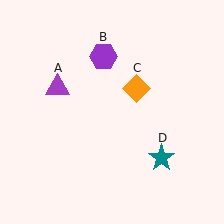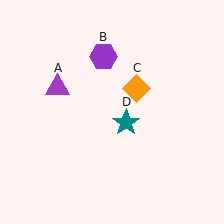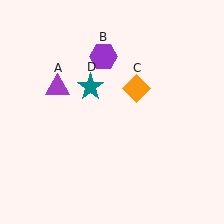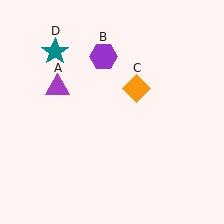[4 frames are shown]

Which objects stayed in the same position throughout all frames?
Purple triangle (object A) and purple hexagon (object B) and orange diamond (object C) remained stationary.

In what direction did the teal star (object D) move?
The teal star (object D) moved up and to the left.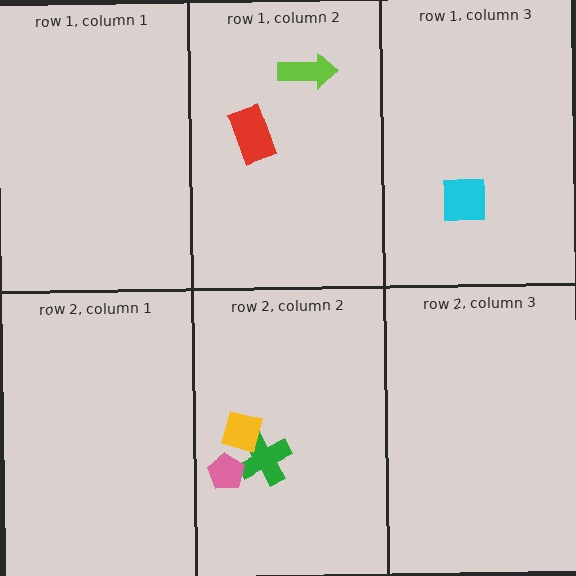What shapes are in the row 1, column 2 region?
The red rectangle, the lime arrow.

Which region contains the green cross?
The row 2, column 2 region.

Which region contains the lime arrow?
The row 1, column 2 region.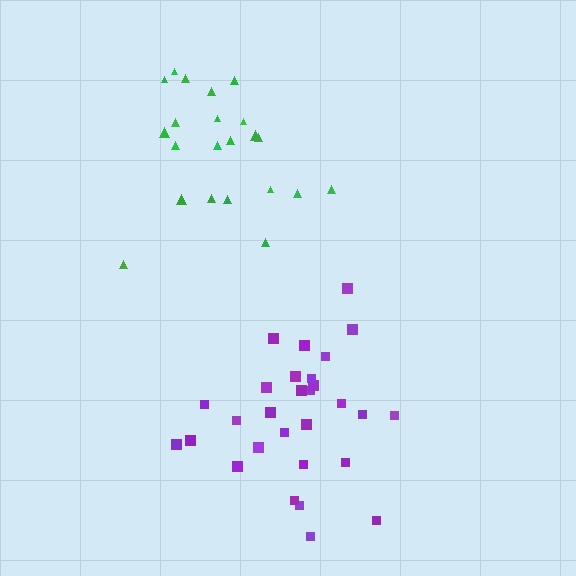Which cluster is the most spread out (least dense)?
Purple.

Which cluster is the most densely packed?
Green.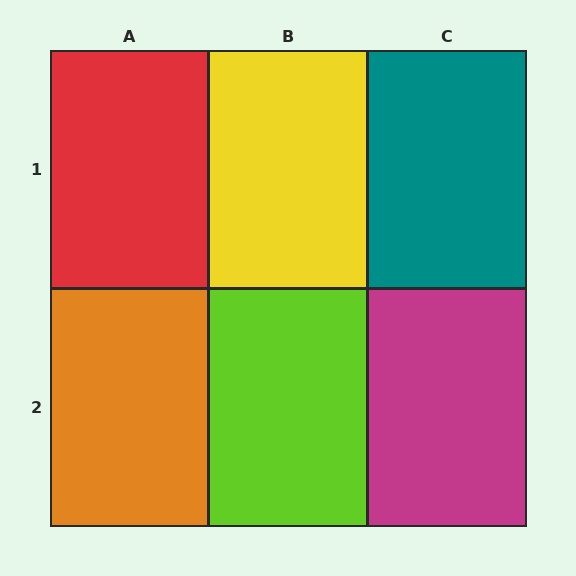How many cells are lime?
1 cell is lime.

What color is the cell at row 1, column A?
Red.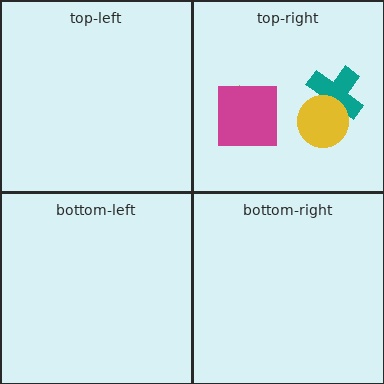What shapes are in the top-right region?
The teal cross, the yellow circle, the lime trapezoid, the magenta square.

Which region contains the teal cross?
The top-right region.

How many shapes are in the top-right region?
4.